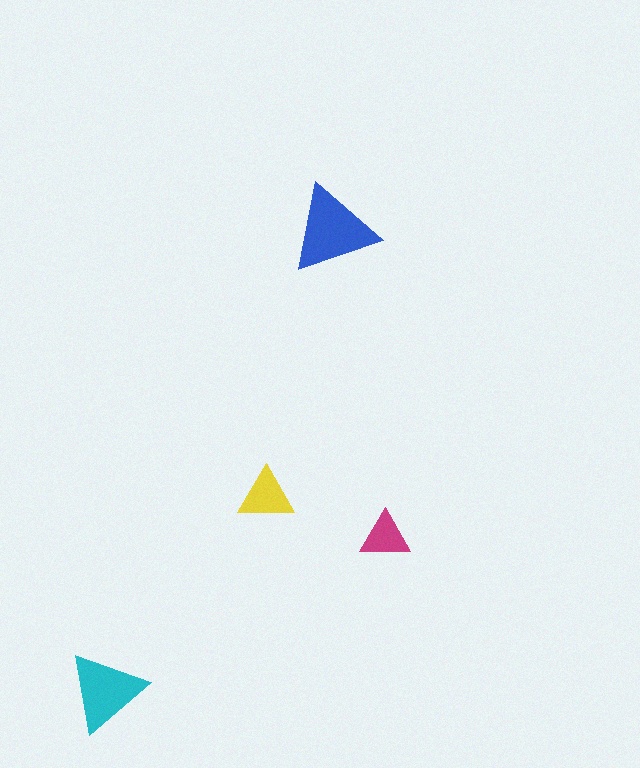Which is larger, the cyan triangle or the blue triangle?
The blue one.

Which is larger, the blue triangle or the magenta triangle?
The blue one.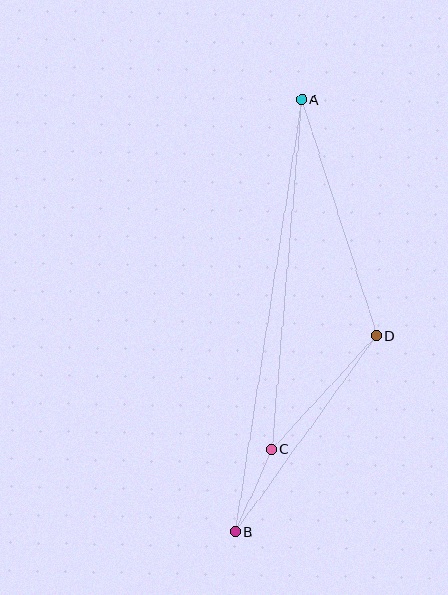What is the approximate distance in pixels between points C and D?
The distance between C and D is approximately 155 pixels.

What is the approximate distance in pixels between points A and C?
The distance between A and C is approximately 351 pixels.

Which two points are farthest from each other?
Points A and B are farthest from each other.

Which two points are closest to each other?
Points B and C are closest to each other.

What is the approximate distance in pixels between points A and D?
The distance between A and D is approximately 248 pixels.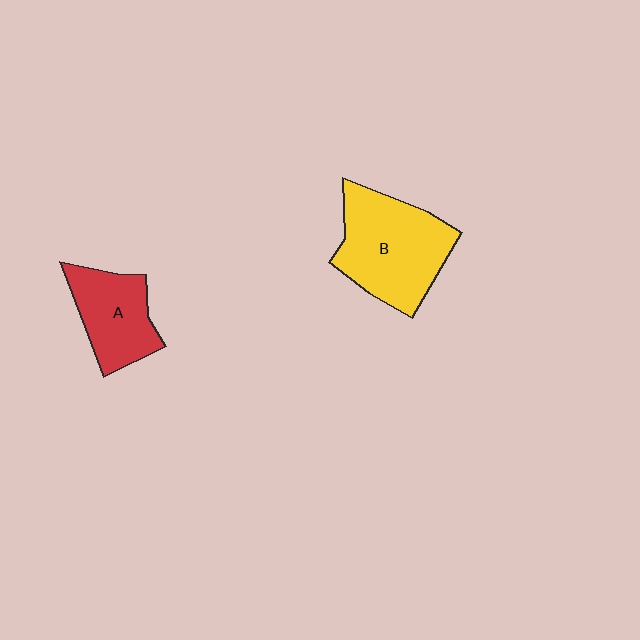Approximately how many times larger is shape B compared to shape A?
Approximately 1.5 times.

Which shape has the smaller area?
Shape A (red).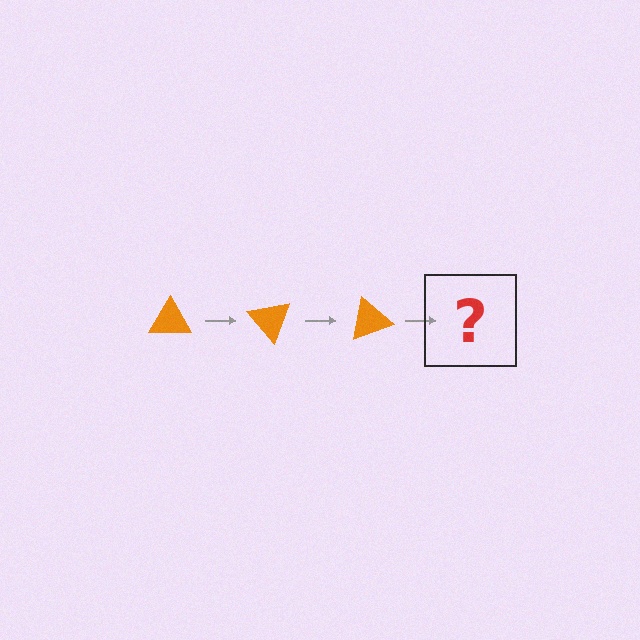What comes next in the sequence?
The next element should be an orange triangle rotated 150 degrees.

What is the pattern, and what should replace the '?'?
The pattern is that the triangle rotates 50 degrees each step. The '?' should be an orange triangle rotated 150 degrees.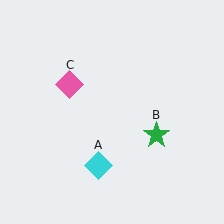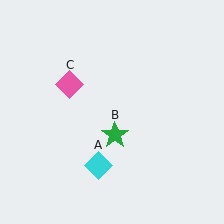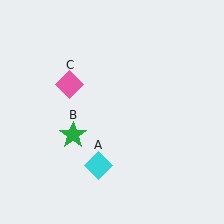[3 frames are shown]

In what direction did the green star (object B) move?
The green star (object B) moved left.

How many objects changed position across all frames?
1 object changed position: green star (object B).